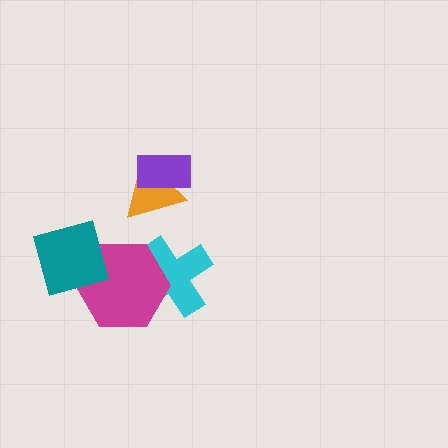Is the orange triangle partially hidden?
Yes, it is partially covered by another shape.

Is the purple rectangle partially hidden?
No, no other shape covers it.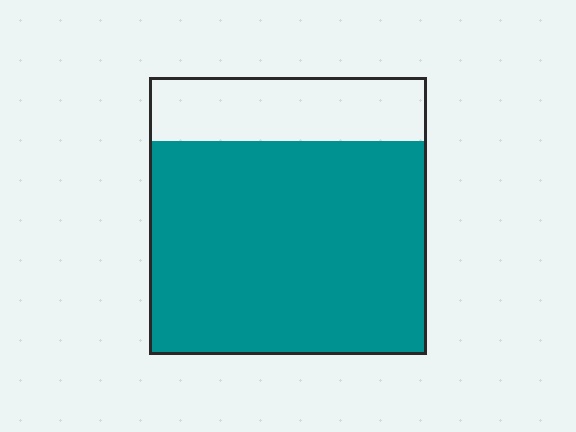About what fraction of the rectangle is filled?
About three quarters (3/4).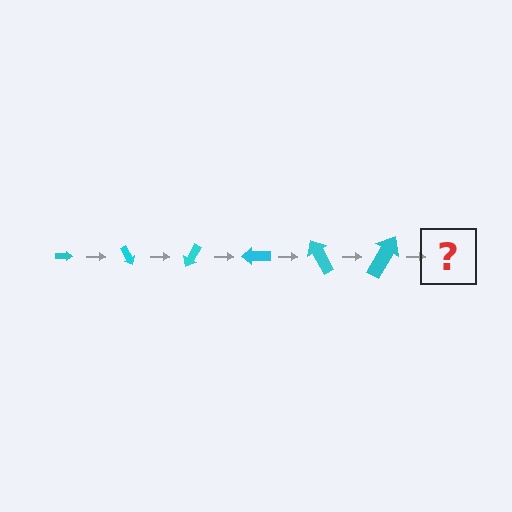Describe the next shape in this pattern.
It should be an arrow, larger than the previous one and rotated 360 degrees from the start.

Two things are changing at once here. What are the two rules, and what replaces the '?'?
The two rules are that the arrow grows larger each step and it rotates 60 degrees each step. The '?' should be an arrow, larger than the previous one and rotated 360 degrees from the start.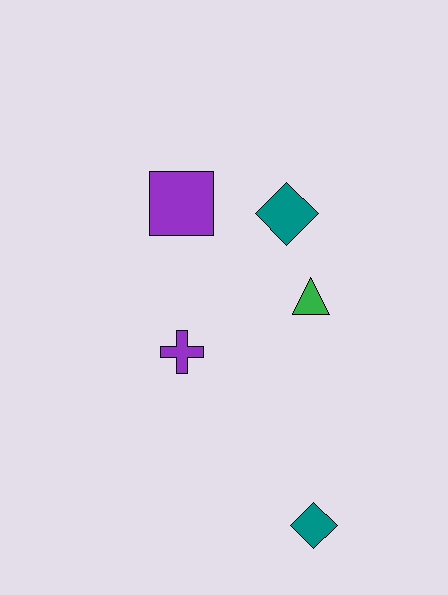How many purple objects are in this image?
There are 2 purple objects.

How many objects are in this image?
There are 5 objects.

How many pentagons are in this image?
There are no pentagons.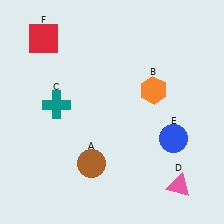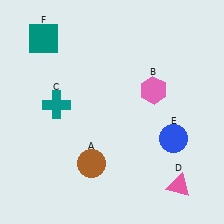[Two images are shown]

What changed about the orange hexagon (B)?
In Image 1, B is orange. In Image 2, it changed to pink.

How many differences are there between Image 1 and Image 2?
There are 2 differences between the two images.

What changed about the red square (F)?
In Image 1, F is red. In Image 2, it changed to teal.